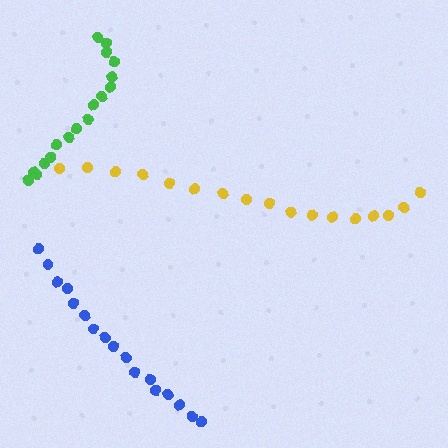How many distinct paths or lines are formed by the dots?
There are 3 distinct paths.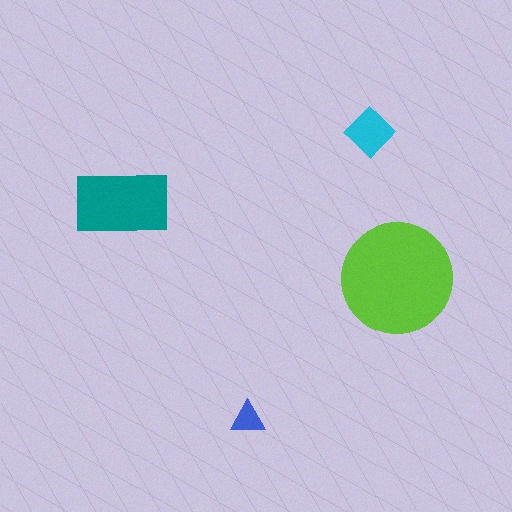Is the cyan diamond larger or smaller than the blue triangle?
Larger.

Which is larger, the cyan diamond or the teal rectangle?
The teal rectangle.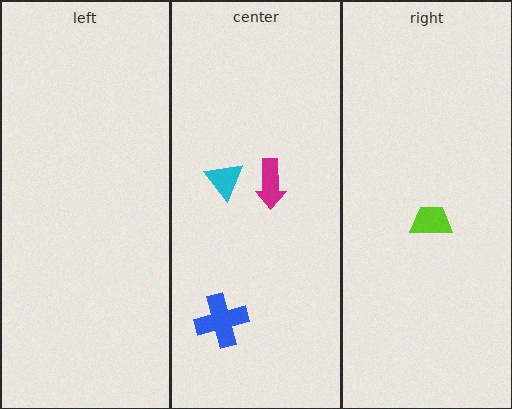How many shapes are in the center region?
3.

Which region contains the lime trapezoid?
The right region.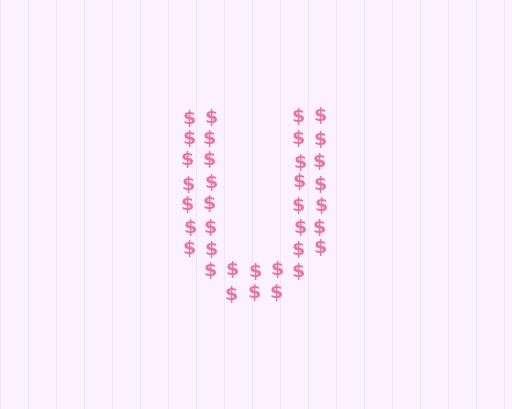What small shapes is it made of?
It is made of small dollar signs.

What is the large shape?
The large shape is the letter U.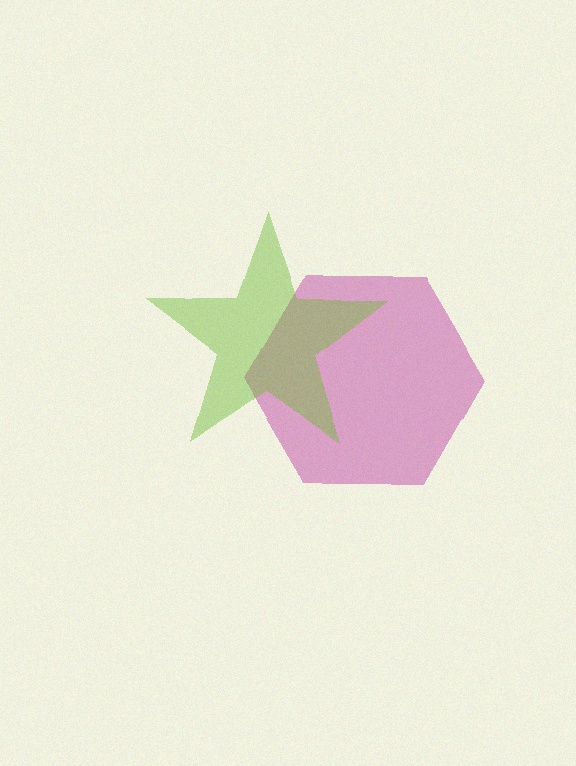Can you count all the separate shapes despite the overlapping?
Yes, there are 2 separate shapes.